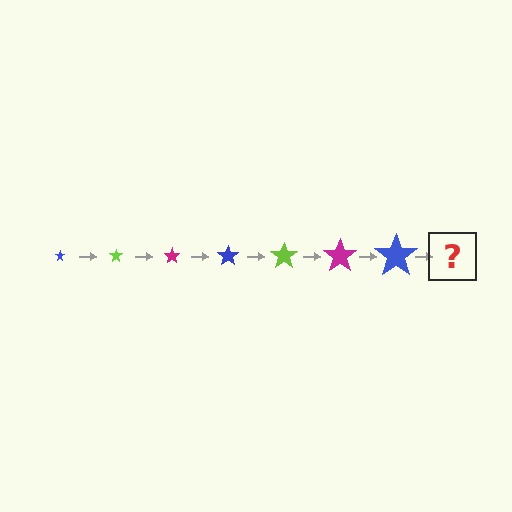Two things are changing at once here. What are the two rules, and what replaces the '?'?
The two rules are that the star grows larger each step and the color cycles through blue, lime, and magenta. The '?' should be a lime star, larger than the previous one.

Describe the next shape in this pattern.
It should be a lime star, larger than the previous one.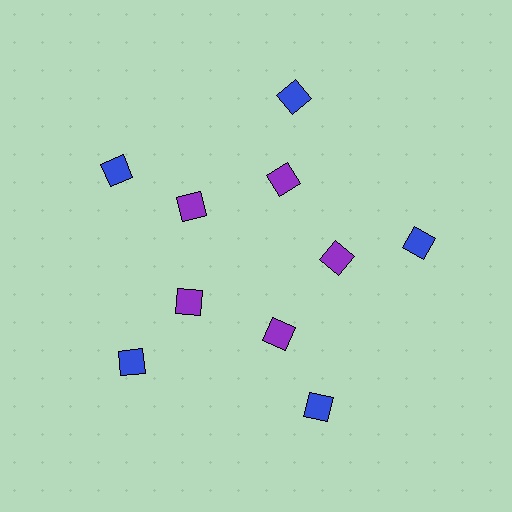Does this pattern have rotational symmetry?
Yes, this pattern has 5-fold rotational symmetry. It looks the same after rotating 72 degrees around the center.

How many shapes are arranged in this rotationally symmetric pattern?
There are 10 shapes, arranged in 5 groups of 2.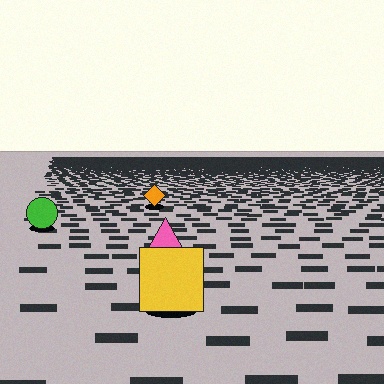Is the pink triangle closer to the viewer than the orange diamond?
Yes. The pink triangle is closer — you can tell from the texture gradient: the ground texture is coarser near it.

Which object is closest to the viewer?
The yellow square is closest. The texture marks near it are larger and more spread out.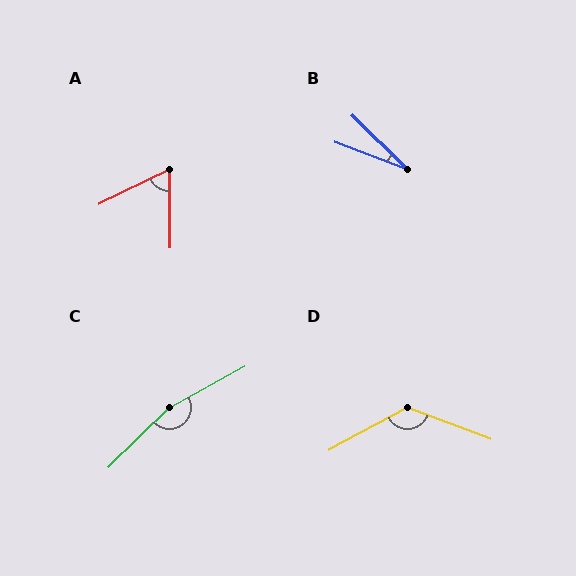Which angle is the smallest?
B, at approximately 23 degrees.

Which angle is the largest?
C, at approximately 165 degrees.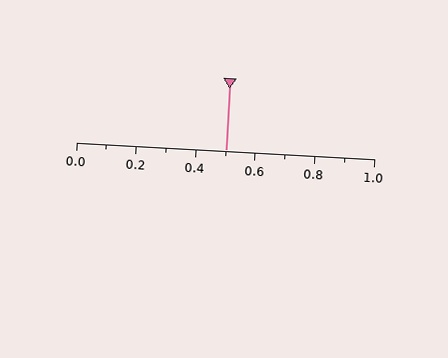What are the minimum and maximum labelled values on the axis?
The axis runs from 0.0 to 1.0.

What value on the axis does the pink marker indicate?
The marker indicates approximately 0.5.